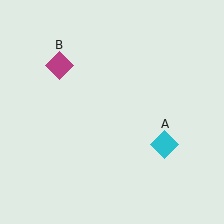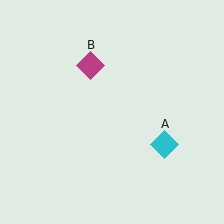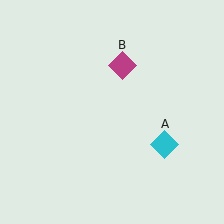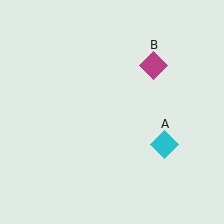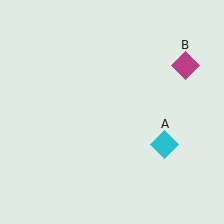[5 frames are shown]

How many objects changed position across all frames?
1 object changed position: magenta diamond (object B).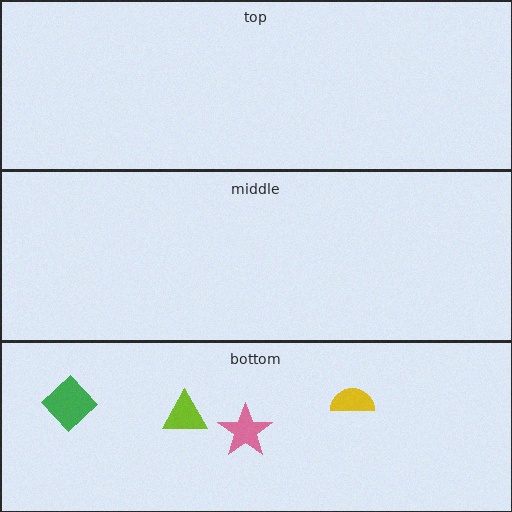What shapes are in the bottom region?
The lime triangle, the pink star, the green diamond, the yellow semicircle.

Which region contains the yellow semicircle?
The bottom region.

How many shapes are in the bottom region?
4.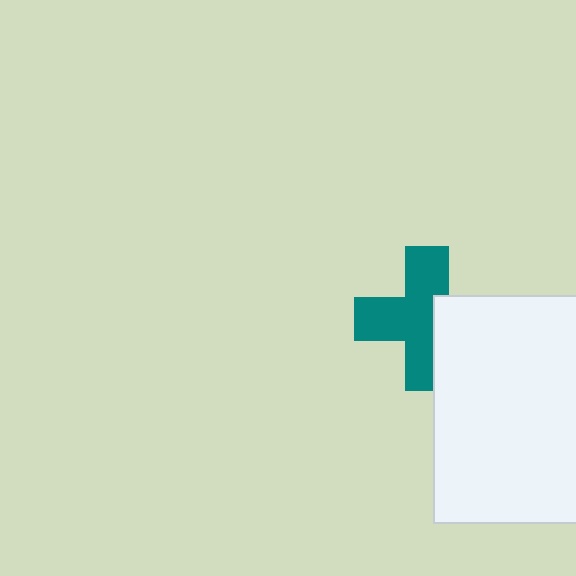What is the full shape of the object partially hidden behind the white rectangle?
The partially hidden object is a teal cross.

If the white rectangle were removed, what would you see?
You would see the complete teal cross.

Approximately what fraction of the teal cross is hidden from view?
Roughly 34% of the teal cross is hidden behind the white rectangle.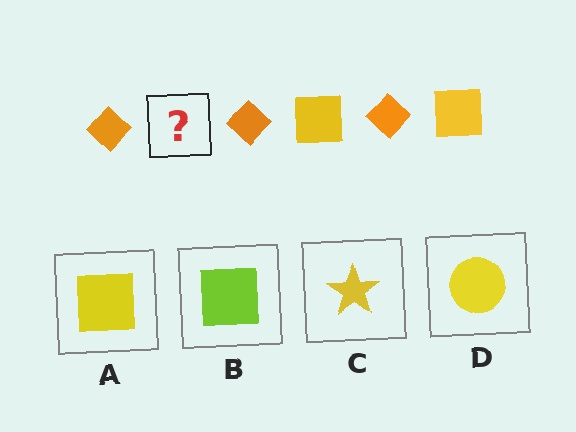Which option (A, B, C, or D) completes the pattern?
A.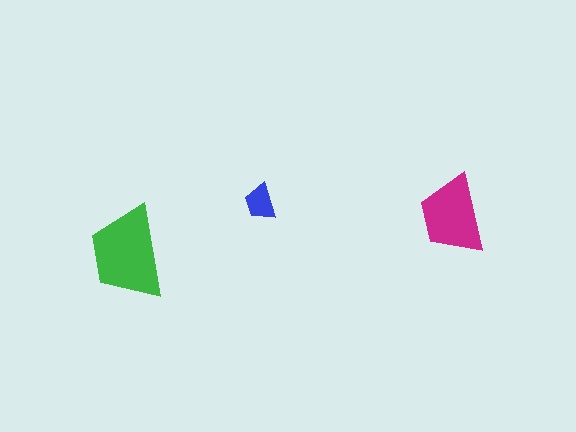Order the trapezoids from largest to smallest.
the green one, the magenta one, the blue one.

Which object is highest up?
The blue trapezoid is topmost.